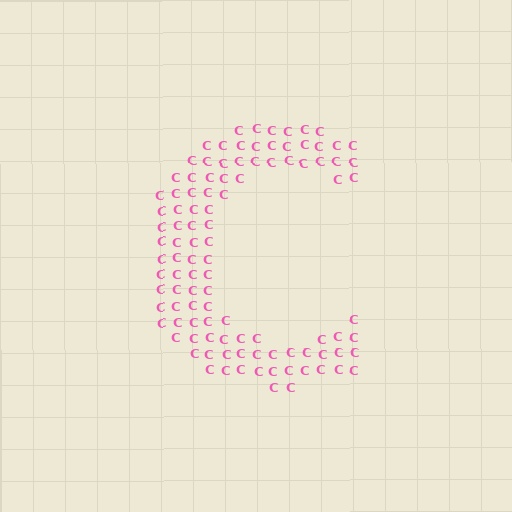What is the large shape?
The large shape is the letter C.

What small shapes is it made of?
It is made of small letter C's.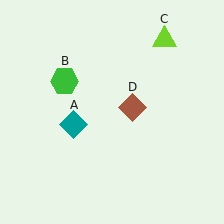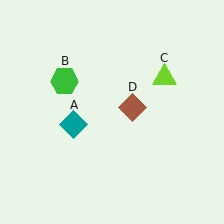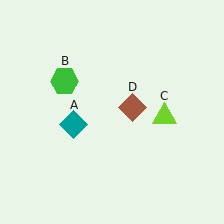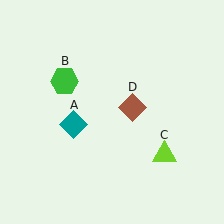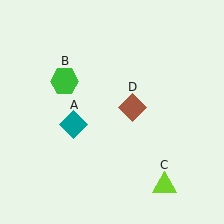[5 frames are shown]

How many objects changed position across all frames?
1 object changed position: lime triangle (object C).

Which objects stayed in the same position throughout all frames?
Teal diamond (object A) and green hexagon (object B) and brown diamond (object D) remained stationary.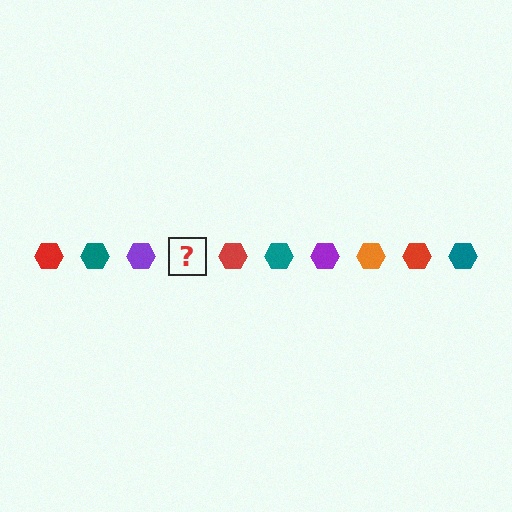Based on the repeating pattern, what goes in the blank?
The blank should be an orange hexagon.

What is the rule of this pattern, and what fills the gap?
The rule is that the pattern cycles through red, teal, purple, orange hexagons. The gap should be filled with an orange hexagon.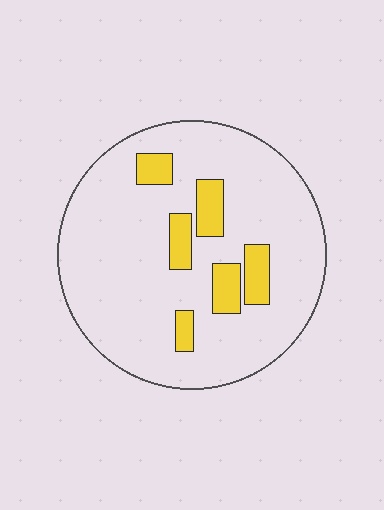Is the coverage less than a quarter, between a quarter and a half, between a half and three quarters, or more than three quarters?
Less than a quarter.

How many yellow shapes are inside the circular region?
6.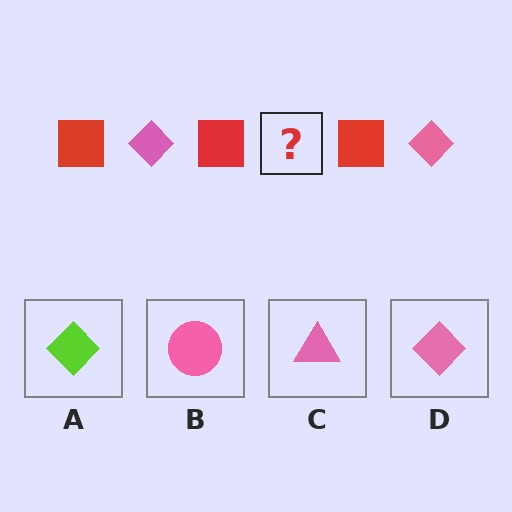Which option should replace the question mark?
Option D.